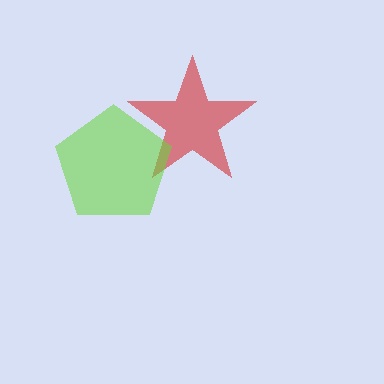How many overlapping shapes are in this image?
There are 2 overlapping shapes in the image.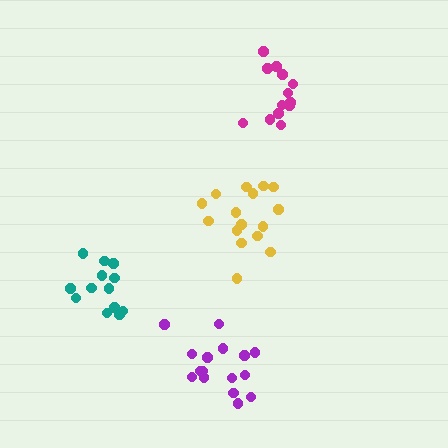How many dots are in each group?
Group 1: 13 dots, Group 2: 16 dots, Group 3: 13 dots, Group 4: 16 dots (58 total).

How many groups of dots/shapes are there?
There are 4 groups.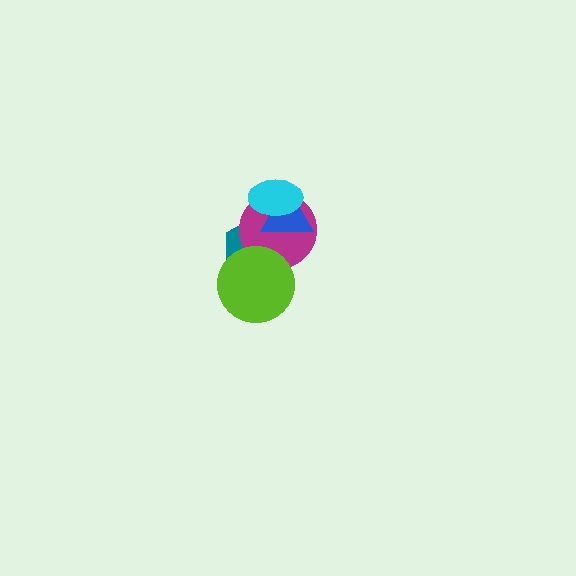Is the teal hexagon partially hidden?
Yes, it is partially covered by another shape.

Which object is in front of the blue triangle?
The cyan ellipse is in front of the blue triangle.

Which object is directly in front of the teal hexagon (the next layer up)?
The magenta circle is directly in front of the teal hexagon.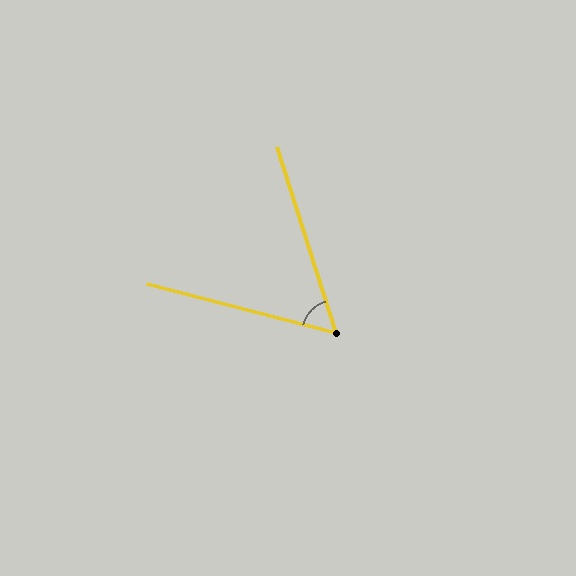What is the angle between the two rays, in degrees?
Approximately 58 degrees.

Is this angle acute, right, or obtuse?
It is acute.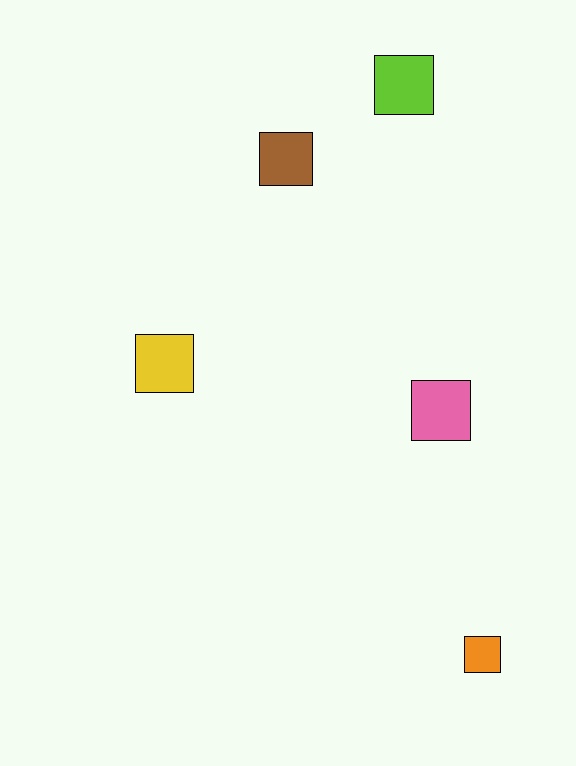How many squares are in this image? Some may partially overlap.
There are 5 squares.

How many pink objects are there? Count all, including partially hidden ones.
There is 1 pink object.